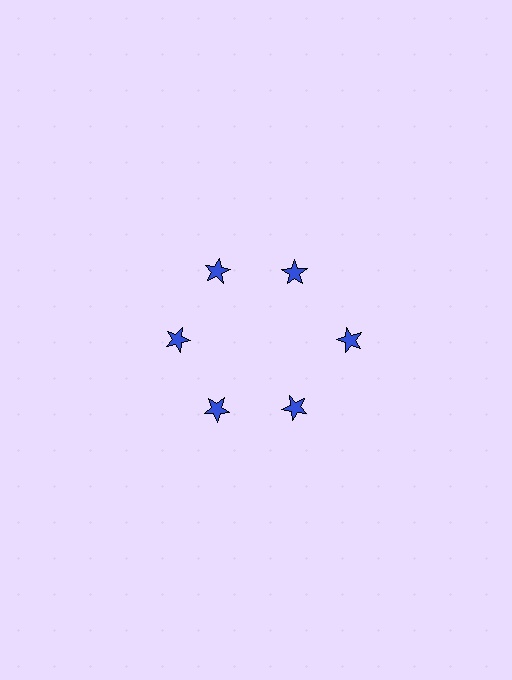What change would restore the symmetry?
The symmetry would be restored by moving it inward, back onto the ring so that all 6 stars sit at equal angles and equal distance from the center.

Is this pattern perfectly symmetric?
No. The 6 blue stars are arranged in a ring, but one element near the 3 o'clock position is pushed outward from the center, breaking the 6-fold rotational symmetry.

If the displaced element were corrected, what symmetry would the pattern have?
It would have 6-fold rotational symmetry — the pattern would map onto itself every 60 degrees.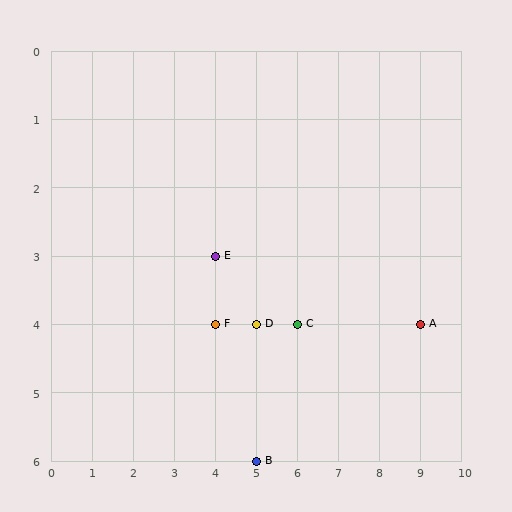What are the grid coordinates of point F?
Point F is at grid coordinates (4, 4).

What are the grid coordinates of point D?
Point D is at grid coordinates (5, 4).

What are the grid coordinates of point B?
Point B is at grid coordinates (5, 6).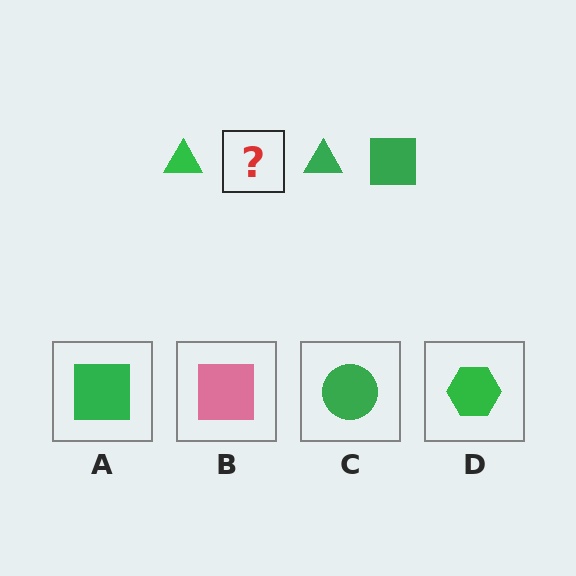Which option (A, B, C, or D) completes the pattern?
A.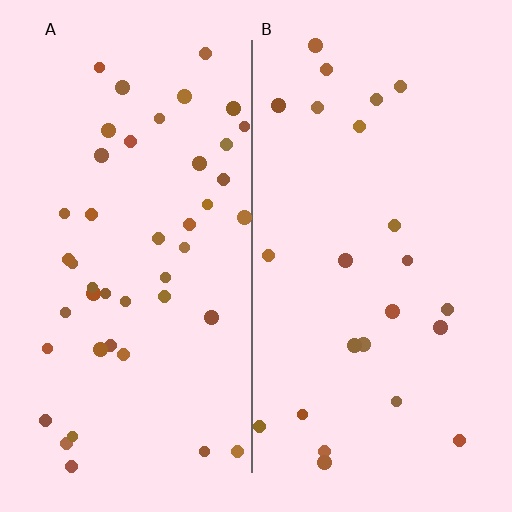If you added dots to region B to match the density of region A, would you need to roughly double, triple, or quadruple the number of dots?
Approximately double.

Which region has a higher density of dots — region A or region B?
A (the left).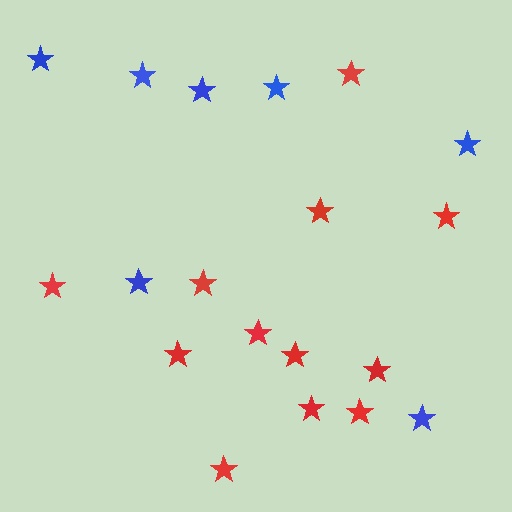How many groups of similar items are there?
There are 2 groups: one group of red stars (12) and one group of blue stars (7).